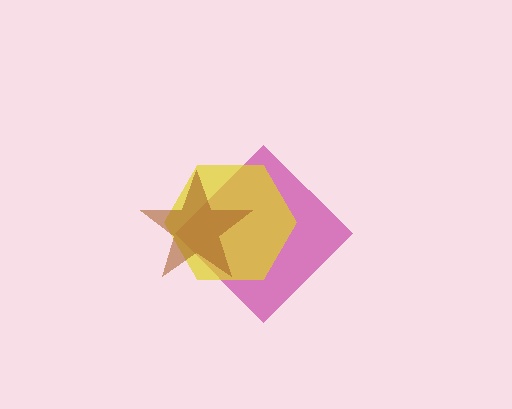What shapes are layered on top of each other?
The layered shapes are: a magenta diamond, a yellow hexagon, a brown star.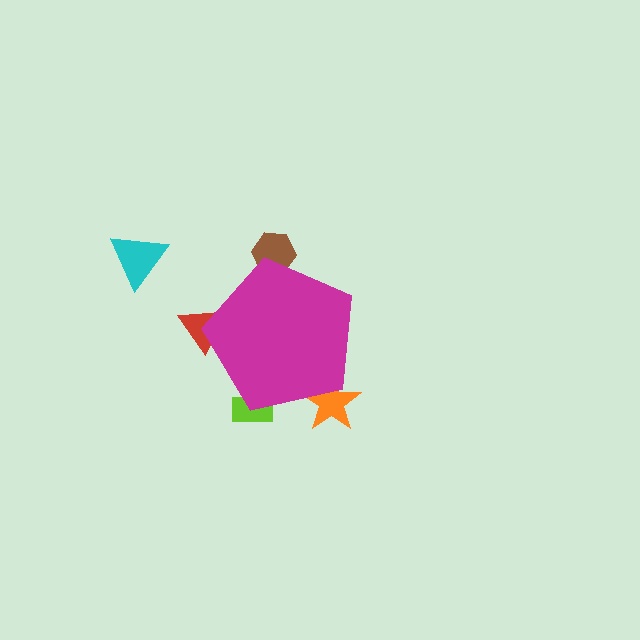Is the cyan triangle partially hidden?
No, the cyan triangle is fully visible.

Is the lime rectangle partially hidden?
Yes, the lime rectangle is partially hidden behind the magenta pentagon.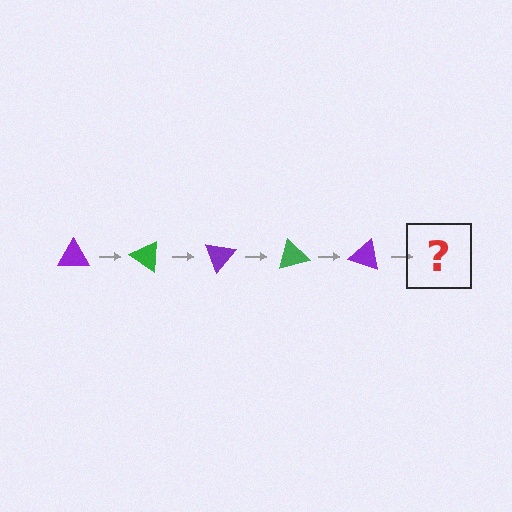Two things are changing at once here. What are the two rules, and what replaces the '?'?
The two rules are that it rotates 35 degrees each step and the color cycles through purple and green. The '?' should be a green triangle, rotated 175 degrees from the start.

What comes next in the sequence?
The next element should be a green triangle, rotated 175 degrees from the start.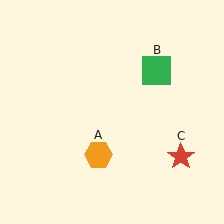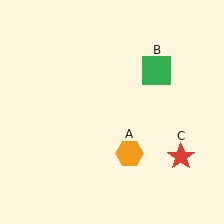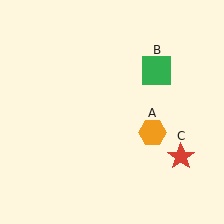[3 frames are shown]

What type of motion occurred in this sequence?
The orange hexagon (object A) rotated counterclockwise around the center of the scene.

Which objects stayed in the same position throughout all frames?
Green square (object B) and red star (object C) remained stationary.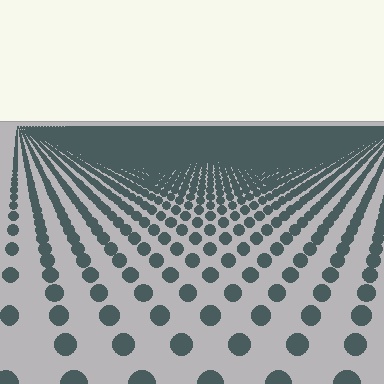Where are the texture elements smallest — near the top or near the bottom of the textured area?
Near the top.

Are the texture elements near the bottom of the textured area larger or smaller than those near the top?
Larger. Near the bottom, elements are closer to the viewer and appear at a bigger on-screen size.